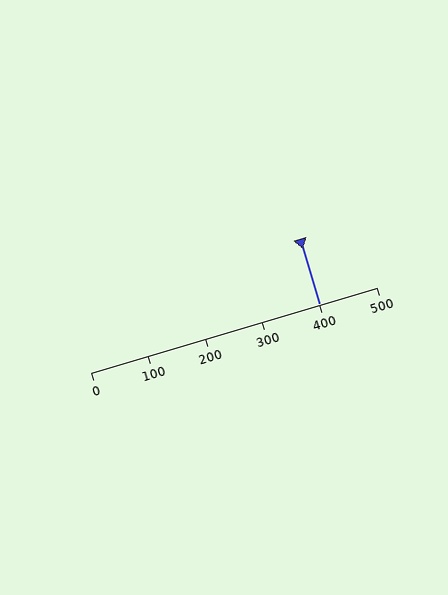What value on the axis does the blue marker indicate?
The marker indicates approximately 400.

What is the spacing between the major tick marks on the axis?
The major ticks are spaced 100 apart.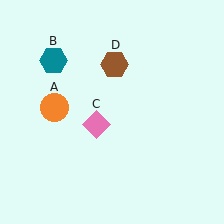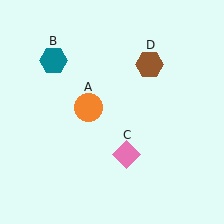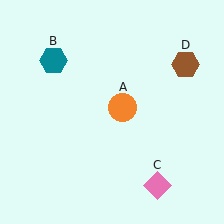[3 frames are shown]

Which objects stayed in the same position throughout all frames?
Teal hexagon (object B) remained stationary.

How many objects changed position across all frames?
3 objects changed position: orange circle (object A), pink diamond (object C), brown hexagon (object D).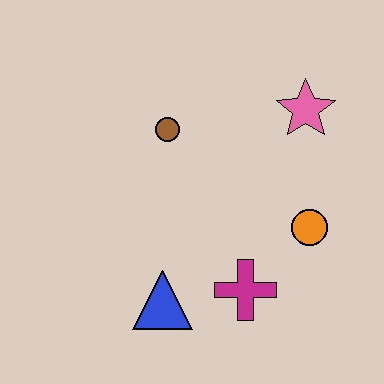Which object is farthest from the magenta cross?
The pink star is farthest from the magenta cross.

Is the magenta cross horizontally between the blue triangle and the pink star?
Yes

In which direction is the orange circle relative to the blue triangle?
The orange circle is to the right of the blue triangle.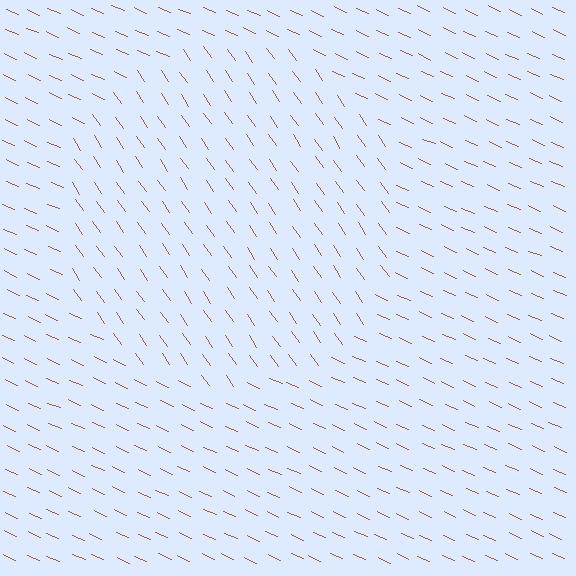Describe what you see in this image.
The image is filled with small brown line segments. A circle region in the image has lines oriented differently from the surrounding lines, creating a visible texture boundary.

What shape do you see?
I see a circle.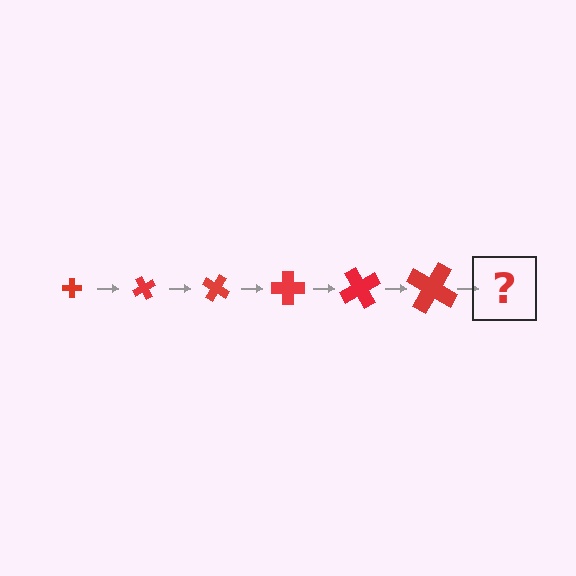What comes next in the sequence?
The next element should be a cross, larger than the previous one and rotated 360 degrees from the start.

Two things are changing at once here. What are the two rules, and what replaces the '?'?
The two rules are that the cross grows larger each step and it rotates 60 degrees each step. The '?' should be a cross, larger than the previous one and rotated 360 degrees from the start.